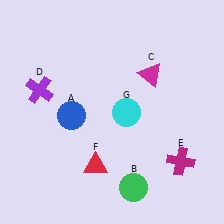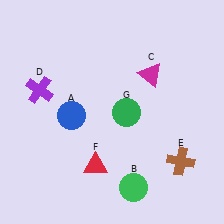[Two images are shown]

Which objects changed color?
E changed from magenta to brown. G changed from cyan to green.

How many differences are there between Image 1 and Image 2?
There are 2 differences between the two images.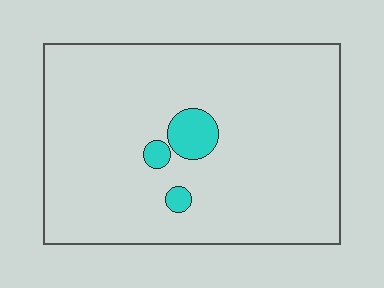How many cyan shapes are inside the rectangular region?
3.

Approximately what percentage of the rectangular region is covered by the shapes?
Approximately 5%.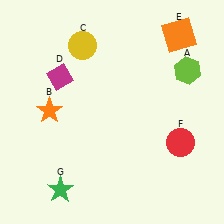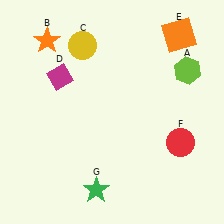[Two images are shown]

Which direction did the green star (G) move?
The green star (G) moved right.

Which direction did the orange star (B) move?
The orange star (B) moved up.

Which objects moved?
The objects that moved are: the orange star (B), the green star (G).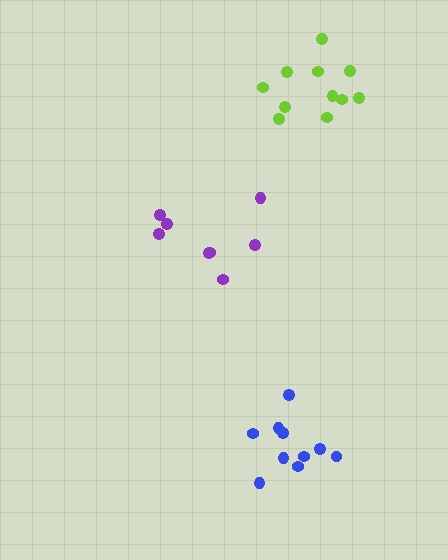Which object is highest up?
The lime cluster is topmost.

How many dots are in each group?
Group 1: 8 dots, Group 2: 11 dots, Group 3: 10 dots (29 total).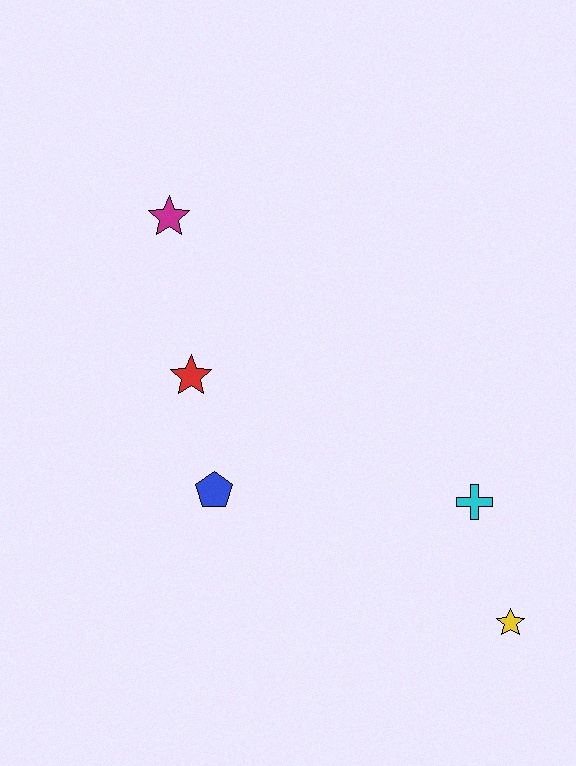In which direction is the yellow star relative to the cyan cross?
The yellow star is below the cyan cross.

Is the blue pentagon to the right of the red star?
Yes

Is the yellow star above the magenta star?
No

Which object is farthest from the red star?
The yellow star is farthest from the red star.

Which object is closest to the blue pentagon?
The red star is closest to the blue pentagon.